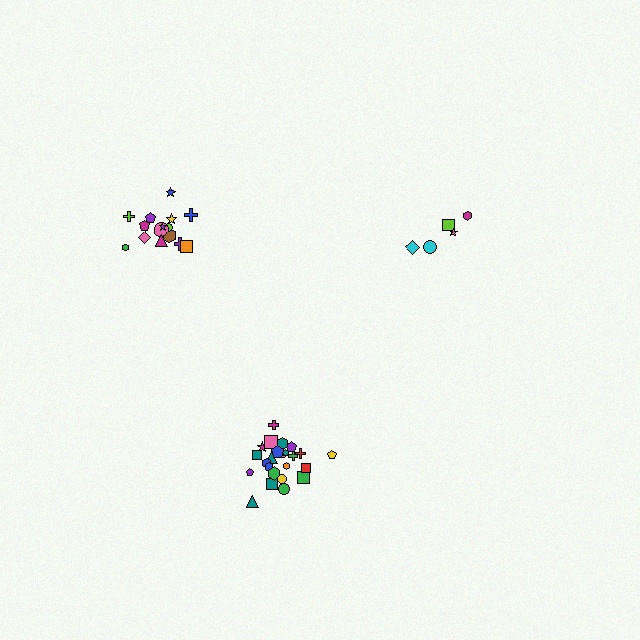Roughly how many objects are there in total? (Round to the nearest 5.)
Roughly 45 objects in total.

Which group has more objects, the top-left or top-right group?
The top-left group.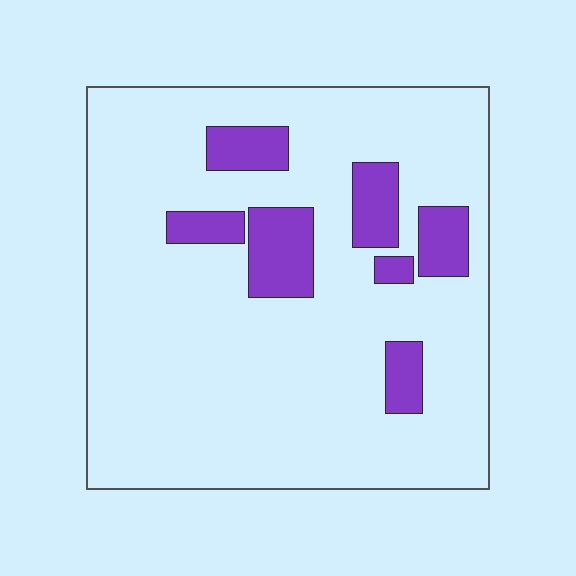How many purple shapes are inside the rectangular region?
7.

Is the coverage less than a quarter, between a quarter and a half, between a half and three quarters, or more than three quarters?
Less than a quarter.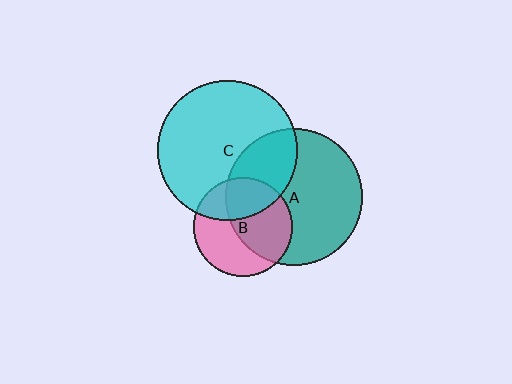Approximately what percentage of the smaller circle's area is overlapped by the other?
Approximately 55%.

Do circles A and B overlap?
Yes.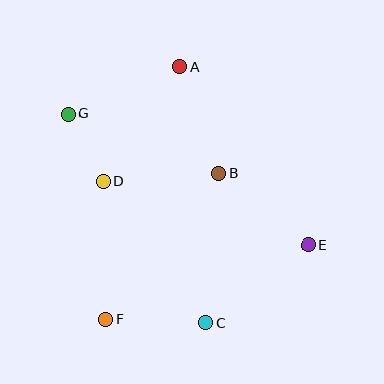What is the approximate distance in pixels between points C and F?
The distance between C and F is approximately 100 pixels.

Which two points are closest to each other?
Points D and G are closest to each other.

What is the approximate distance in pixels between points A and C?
The distance between A and C is approximately 257 pixels.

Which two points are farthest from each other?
Points E and G are farthest from each other.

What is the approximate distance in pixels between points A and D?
The distance between A and D is approximately 138 pixels.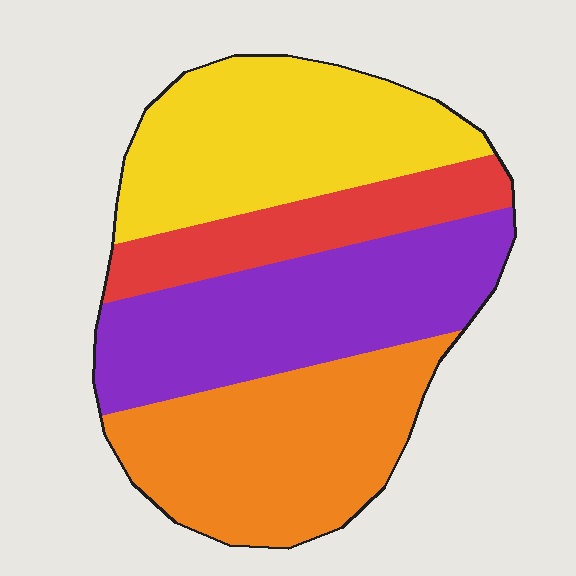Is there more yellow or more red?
Yellow.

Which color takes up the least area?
Red, at roughly 15%.